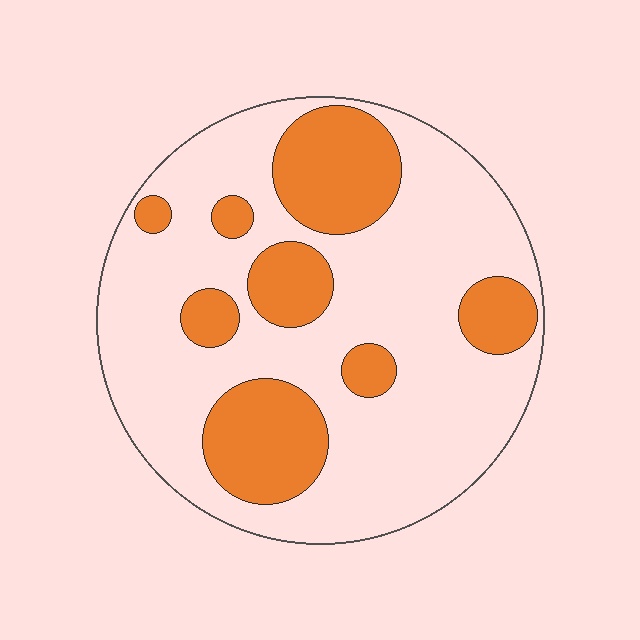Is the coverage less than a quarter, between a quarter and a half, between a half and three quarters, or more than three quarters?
Between a quarter and a half.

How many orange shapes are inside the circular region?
8.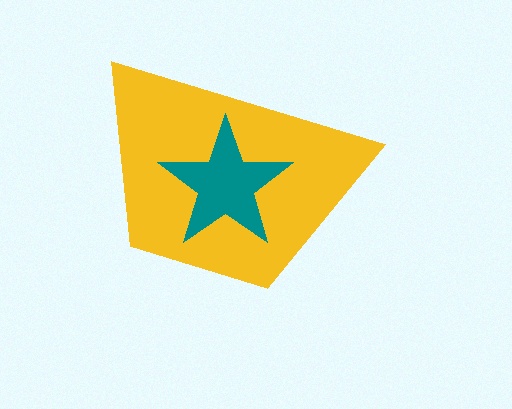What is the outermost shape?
The yellow trapezoid.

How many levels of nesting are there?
2.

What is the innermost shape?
The teal star.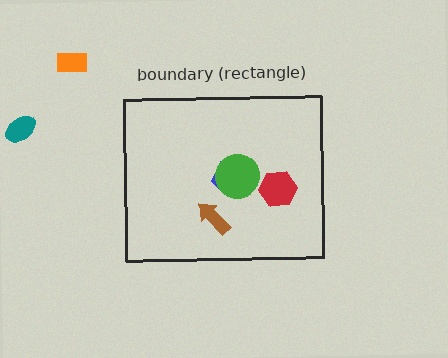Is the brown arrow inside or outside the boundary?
Inside.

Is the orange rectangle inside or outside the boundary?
Outside.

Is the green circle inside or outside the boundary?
Inside.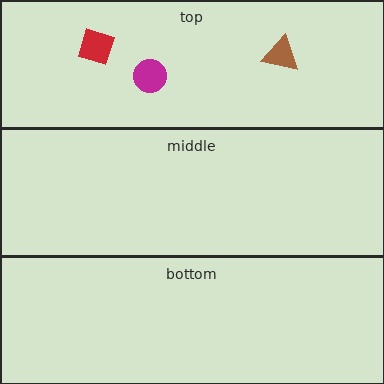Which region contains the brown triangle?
The top region.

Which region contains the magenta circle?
The top region.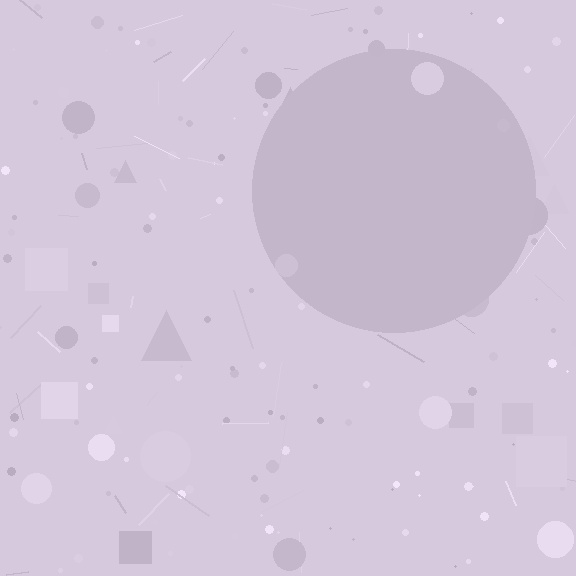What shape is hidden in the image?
A circle is hidden in the image.